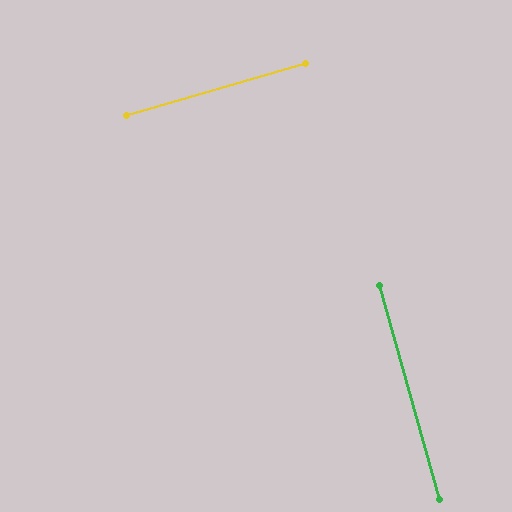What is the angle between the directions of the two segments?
Approximately 89 degrees.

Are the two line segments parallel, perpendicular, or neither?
Perpendicular — they meet at approximately 89°.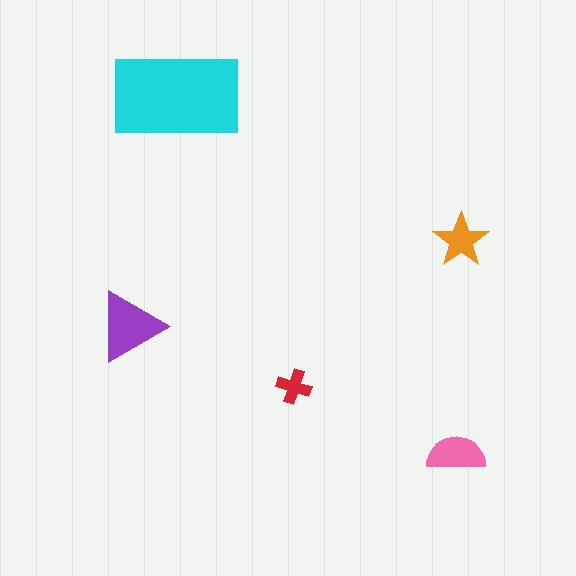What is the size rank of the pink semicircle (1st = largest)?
3rd.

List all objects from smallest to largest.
The red cross, the orange star, the pink semicircle, the purple triangle, the cyan rectangle.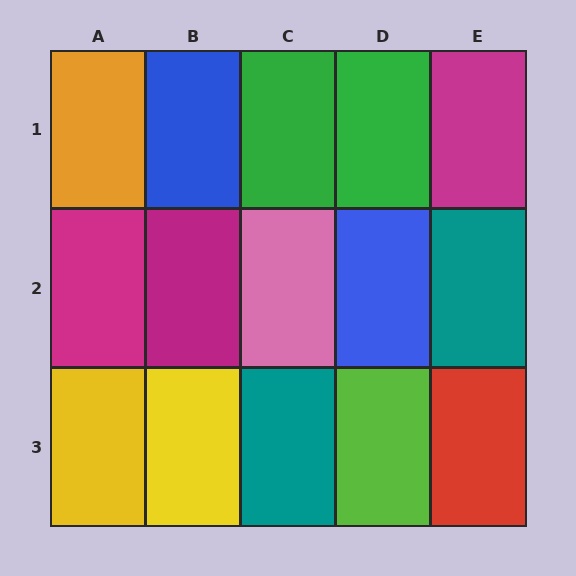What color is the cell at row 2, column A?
Magenta.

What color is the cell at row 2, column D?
Blue.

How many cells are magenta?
3 cells are magenta.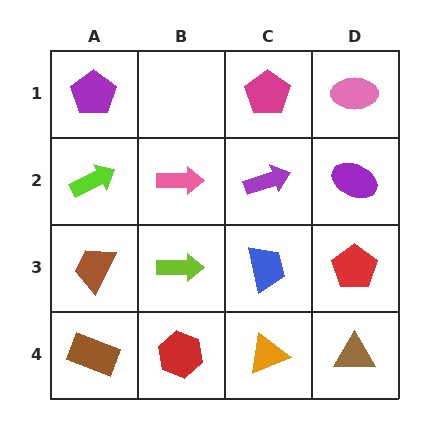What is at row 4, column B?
A red hexagon.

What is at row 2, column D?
A purple ellipse.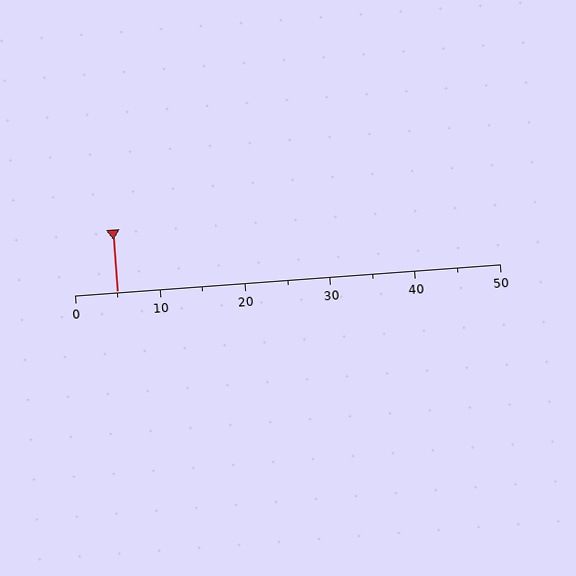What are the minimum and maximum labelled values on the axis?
The axis runs from 0 to 50.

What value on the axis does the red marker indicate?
The marker indicates approximately 5.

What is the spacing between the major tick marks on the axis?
The major ticks are spaced 10 apart.